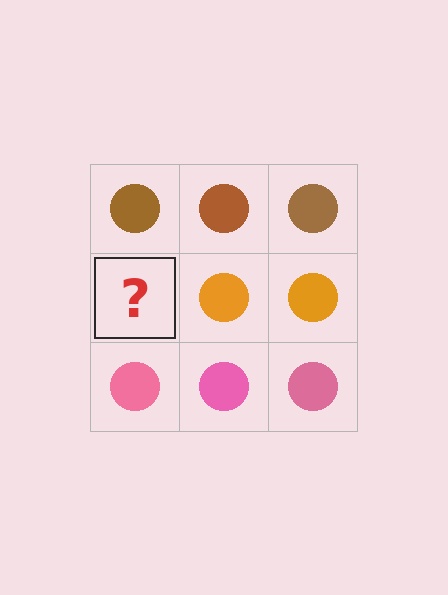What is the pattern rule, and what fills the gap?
The rule is that each row has a consistent color. The gap should be filled with an orange circle.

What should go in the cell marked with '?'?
The missing cell should contain an orange circle.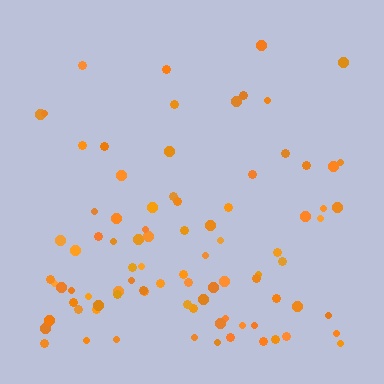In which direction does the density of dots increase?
From top to bottom, with the bottom side densest.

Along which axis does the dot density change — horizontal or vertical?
Vertical.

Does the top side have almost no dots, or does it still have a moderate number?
Still a moderate number, just noticeably fewer than the bottom.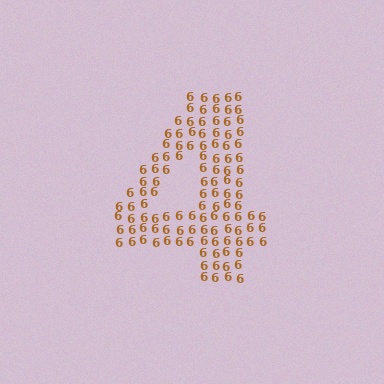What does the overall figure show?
The overall figure shows the digit 4.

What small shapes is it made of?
It is made of small digit 6's.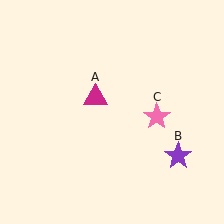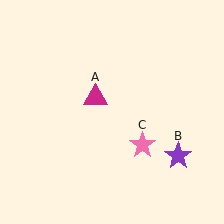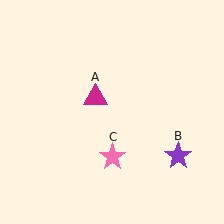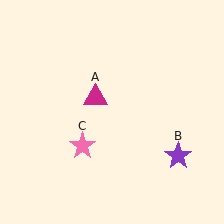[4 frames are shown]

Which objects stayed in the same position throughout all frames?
Magenta triangle (object A) and purple star (object B) remained stationary.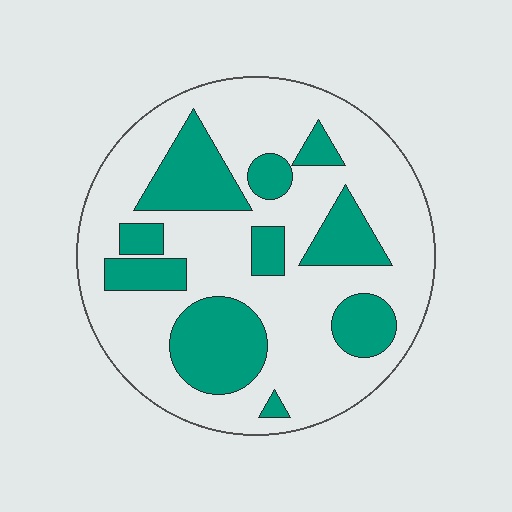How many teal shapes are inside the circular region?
10.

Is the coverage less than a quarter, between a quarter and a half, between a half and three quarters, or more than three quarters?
Between a quarter and a half.